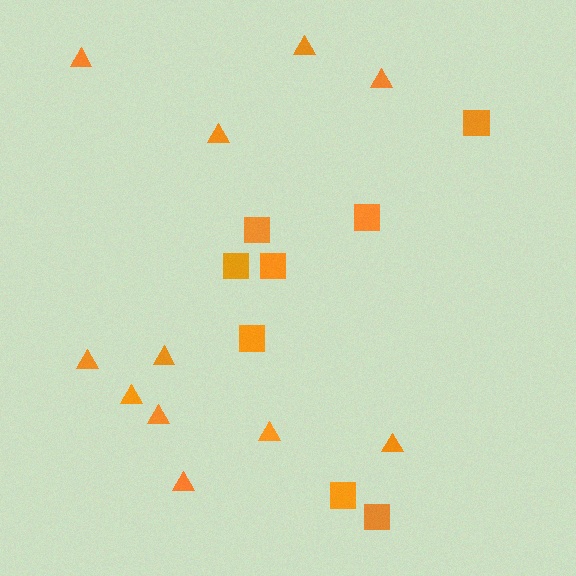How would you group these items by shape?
There are 2 groups: one group of squares (8) and one group of triangles (11).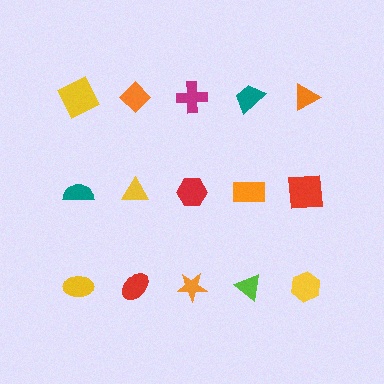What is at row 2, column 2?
A yellow triangle.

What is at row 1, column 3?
A magenta cross.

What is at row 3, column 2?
A red ellipse.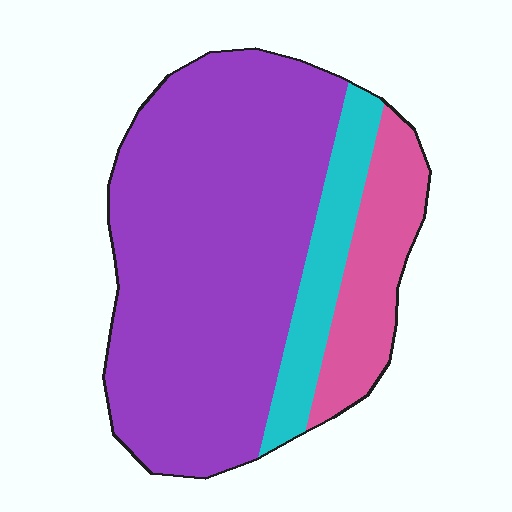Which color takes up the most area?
Purple, at roughly 70%.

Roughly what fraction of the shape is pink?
Pink covers around 15% of the shape.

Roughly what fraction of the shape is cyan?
Cyan takes up less than a quarter of the shape.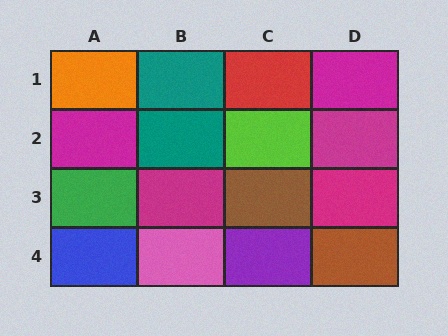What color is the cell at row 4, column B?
Pink.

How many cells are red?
1 cell is red.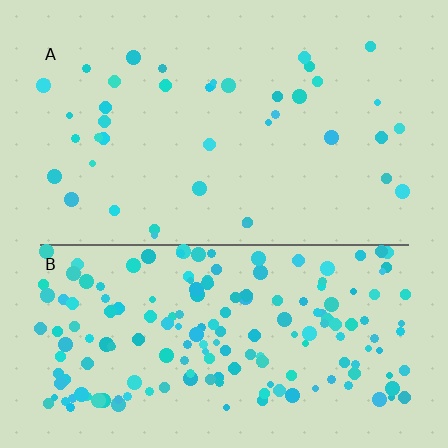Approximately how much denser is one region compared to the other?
Approximately 4.4× — region B over region A.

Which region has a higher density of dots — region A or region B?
B (the bottom).